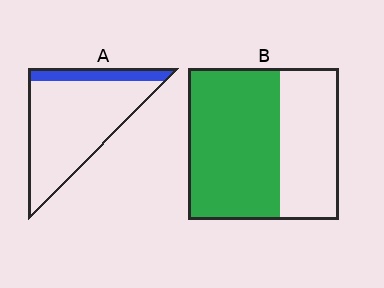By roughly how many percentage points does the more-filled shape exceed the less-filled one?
By roughly 45 percentage points (B over A).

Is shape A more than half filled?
No.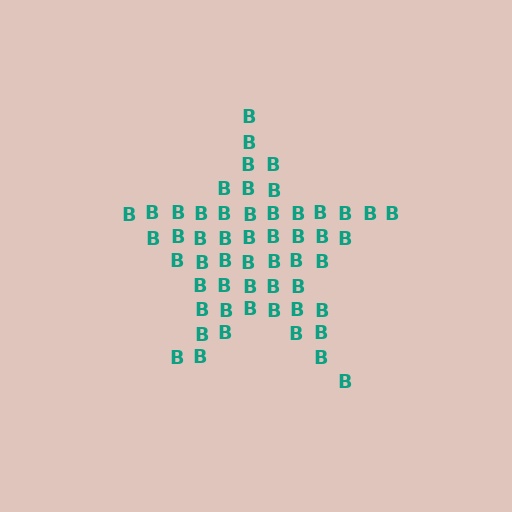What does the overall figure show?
The overall figure shows a star.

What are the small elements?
The small elements are letter B's.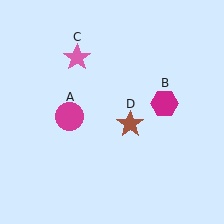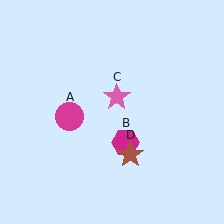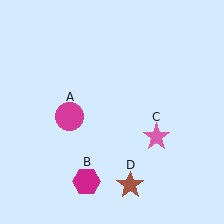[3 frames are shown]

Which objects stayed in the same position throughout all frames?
Magenta circle (object A) remained stationary.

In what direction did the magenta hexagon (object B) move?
The magenta hexagon (object B) moved down and to the left.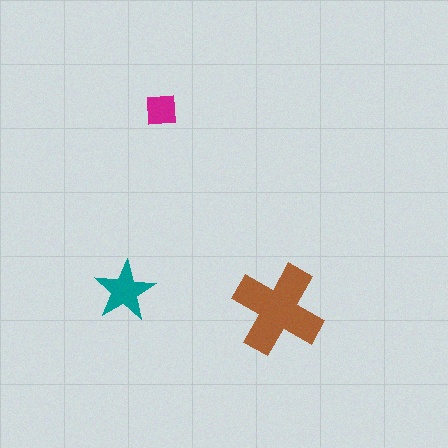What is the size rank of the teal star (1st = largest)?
2nd.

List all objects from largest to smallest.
The brown cross, the teal star, the magenta square.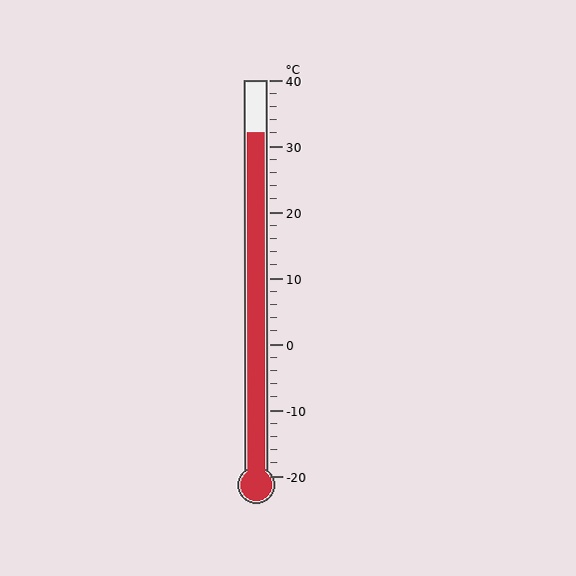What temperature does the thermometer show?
The thermometer shows approximately 32°C.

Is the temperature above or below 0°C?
The temperature is above 0°C.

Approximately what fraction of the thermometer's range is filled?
The thermometer is filled to approximately 85% of its range.